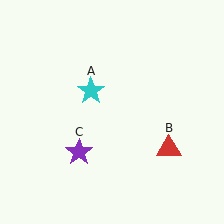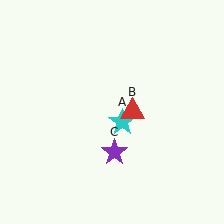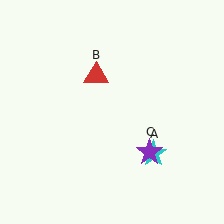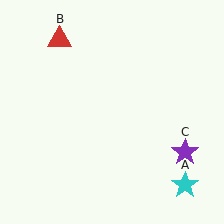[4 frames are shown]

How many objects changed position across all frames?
3 objects changed position: cyan star (object A), red triangle (object B), purple star (object C).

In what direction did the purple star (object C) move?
The purple star (object C) moved right.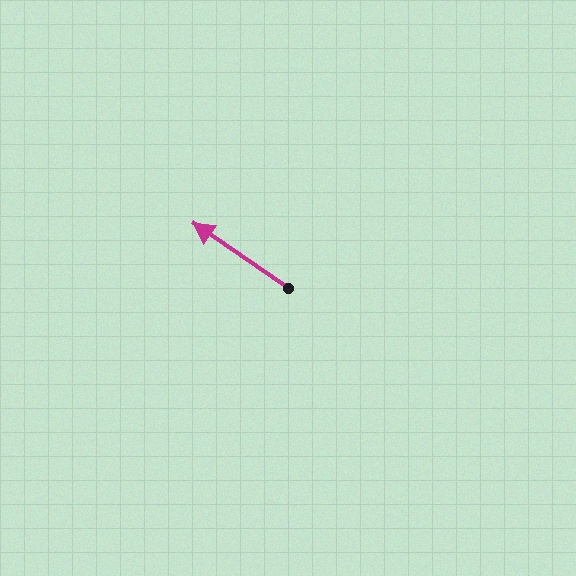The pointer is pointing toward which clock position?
Roughly 10 o'clock.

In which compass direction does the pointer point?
Northwest.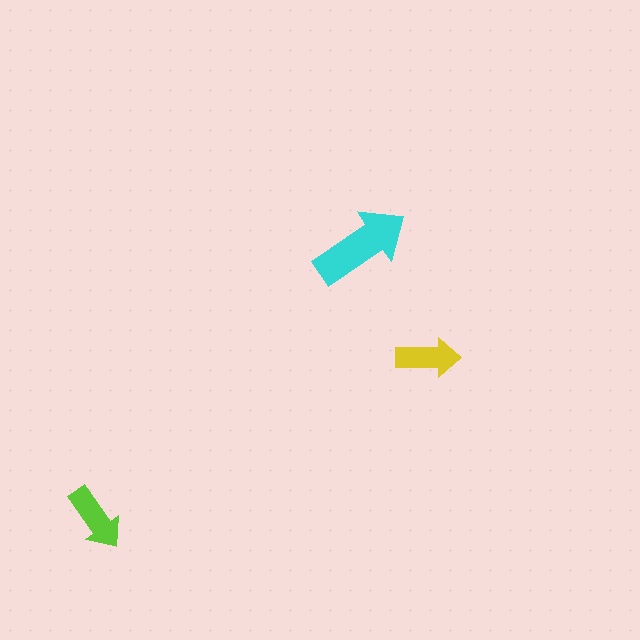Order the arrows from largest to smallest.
the cyan one, the lime one, the yellow one.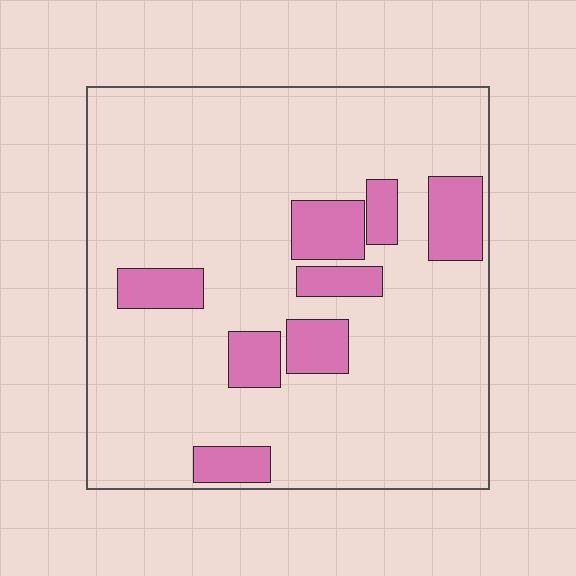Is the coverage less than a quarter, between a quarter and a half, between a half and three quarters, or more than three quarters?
Less than a quarter.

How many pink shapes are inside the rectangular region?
8.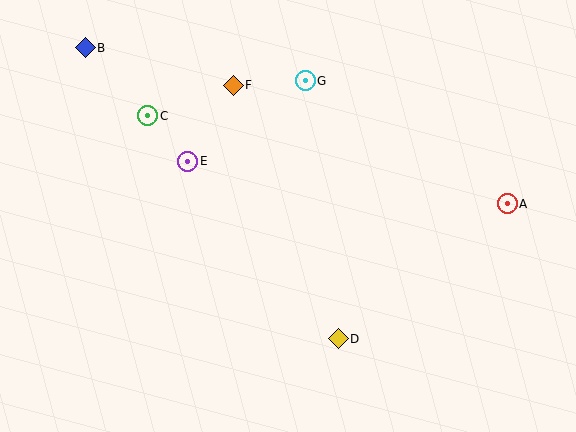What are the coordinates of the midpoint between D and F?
The midpoint between D and F is at (286, 212).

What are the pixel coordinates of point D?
Point D is at (338, 339).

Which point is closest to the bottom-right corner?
Point A is closest to the bottom-right corner.